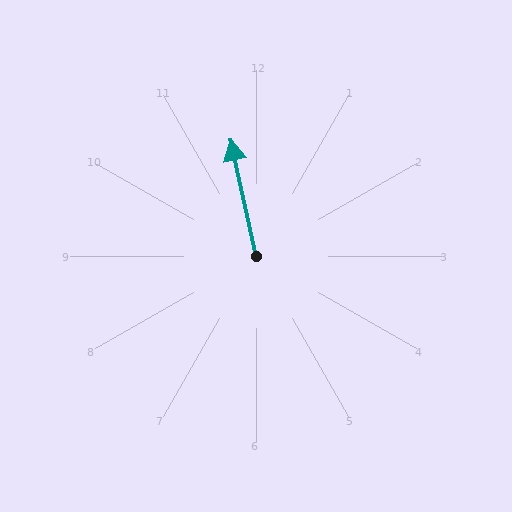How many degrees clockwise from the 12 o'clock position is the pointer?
Approximately 348 degrees.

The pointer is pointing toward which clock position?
Roughly 12 o'clock.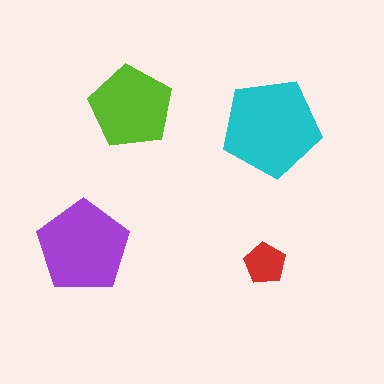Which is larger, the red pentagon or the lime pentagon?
The lime one.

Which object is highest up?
The lime pentagon is topmost.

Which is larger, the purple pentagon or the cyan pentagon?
The cyan one.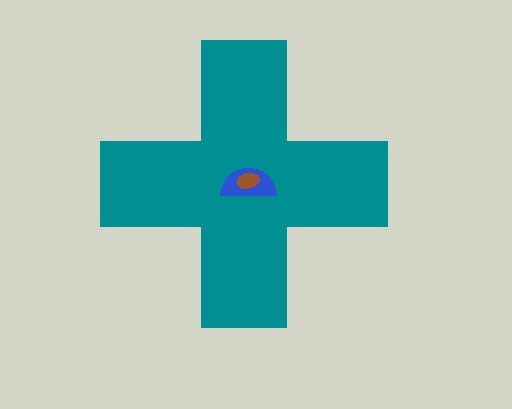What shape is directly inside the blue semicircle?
The brown ellipse.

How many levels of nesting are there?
3.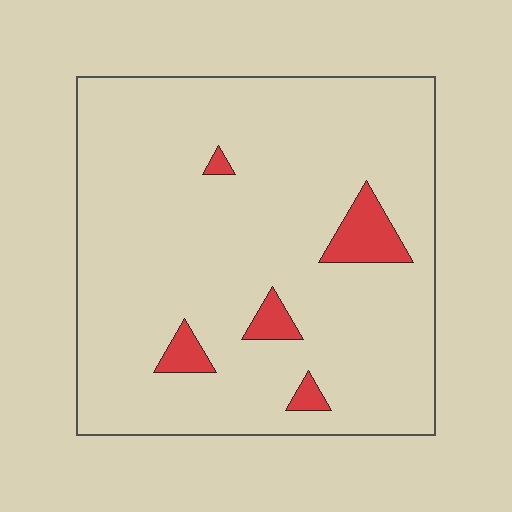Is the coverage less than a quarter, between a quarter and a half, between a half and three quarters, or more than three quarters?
Less than a quarter.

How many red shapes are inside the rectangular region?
5.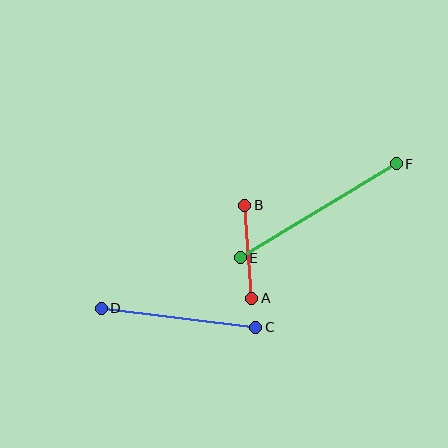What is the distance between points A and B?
The distance is approximately 93 pixels.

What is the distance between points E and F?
The distance is approximately 182 pixels.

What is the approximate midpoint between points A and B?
The midpoint is at approximately (248, 252) pixels.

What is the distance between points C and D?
The distance is approximately 156 pixels.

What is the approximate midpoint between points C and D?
The midpoint is at approximately (179, 318) pixels.